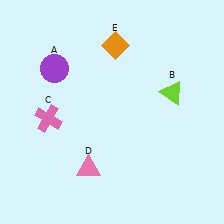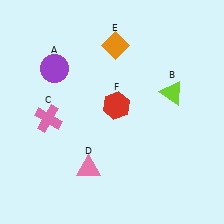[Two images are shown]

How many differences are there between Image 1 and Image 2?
There is 1 difference between the two images.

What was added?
A red hexagon (F) was added in Image 2.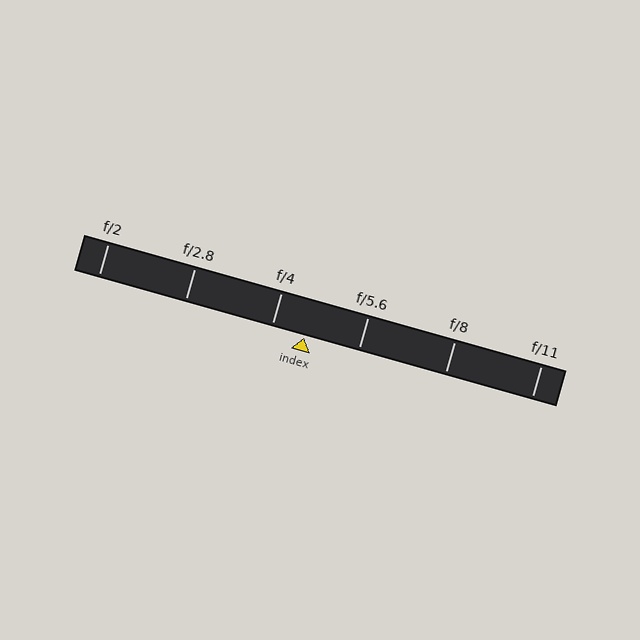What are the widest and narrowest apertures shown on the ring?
The widest aperture shown is f/2 and the narrowest is f/11.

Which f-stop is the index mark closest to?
The index mark is closest to f/4.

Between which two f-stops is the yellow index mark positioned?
The index mark is between f/4 and f/5.6.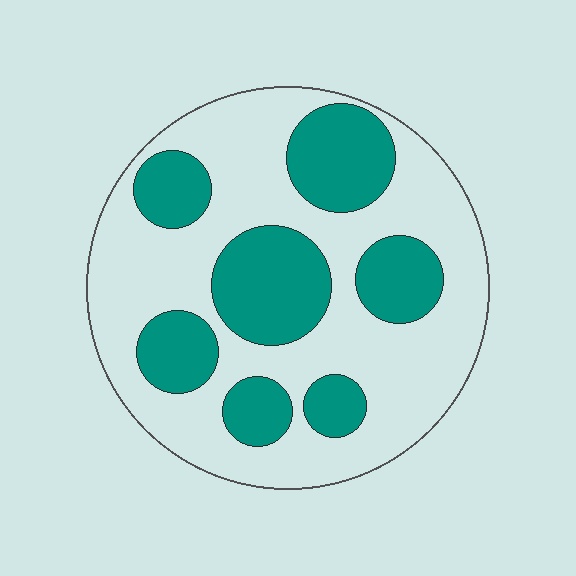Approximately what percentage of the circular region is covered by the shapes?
Approximately 35%.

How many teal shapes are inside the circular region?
7.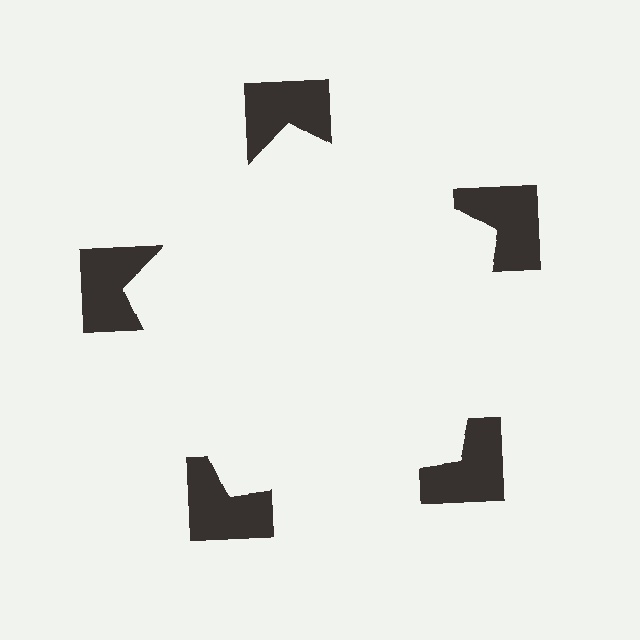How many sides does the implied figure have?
5 sides.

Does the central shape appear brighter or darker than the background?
It typically appears slightly brighter than the background, even though no actual brightness change is drawn.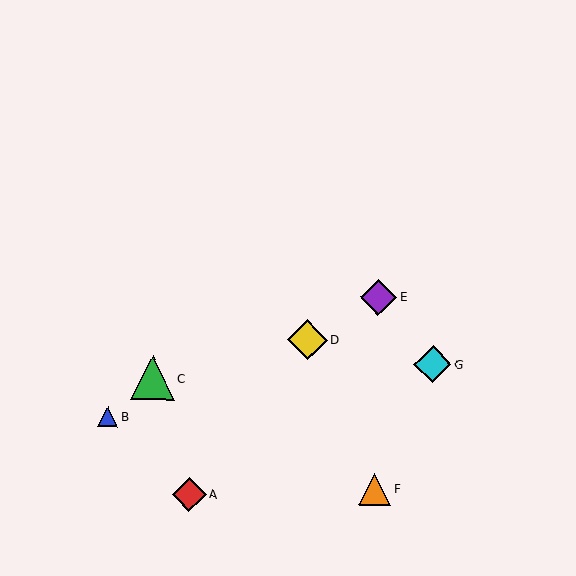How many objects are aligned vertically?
2 objects (E, F) are aligned vertically.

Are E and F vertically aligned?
Yes, both are at x≈378.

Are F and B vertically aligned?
No, F is at x≈374 and B is at x≈108.